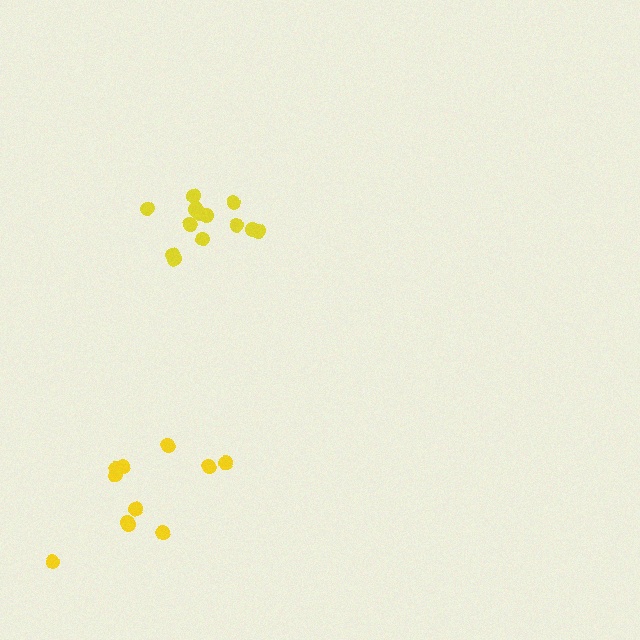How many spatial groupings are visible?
There are 2 spatial groupings.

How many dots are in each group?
Group 1: 11 dots, Group 2: 13 dots (24 total).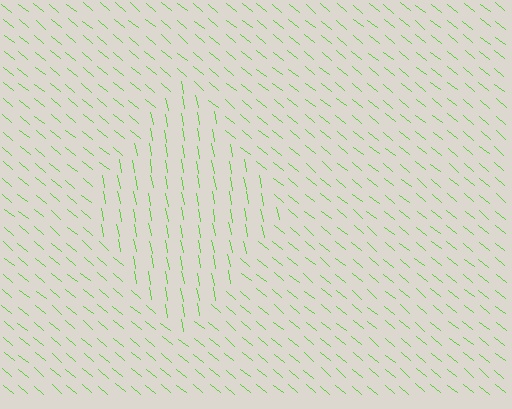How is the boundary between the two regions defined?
The boundary is defined purely by a change in line orientation (approximately 40 degrees difference). All lines are the same color and thickness.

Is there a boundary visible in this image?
Yes, there is a texture boundary formed by a change in line orientation.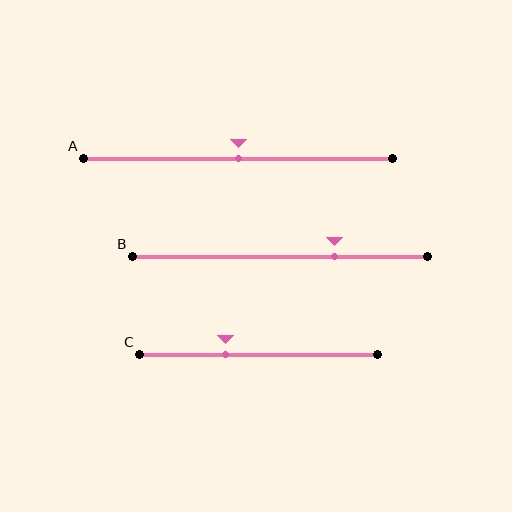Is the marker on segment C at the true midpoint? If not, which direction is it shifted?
No, the marker on segment C is shifted to the left by about 14% of the segment length.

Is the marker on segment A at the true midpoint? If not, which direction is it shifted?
Yes, the marker on segment A is at the true midpoint.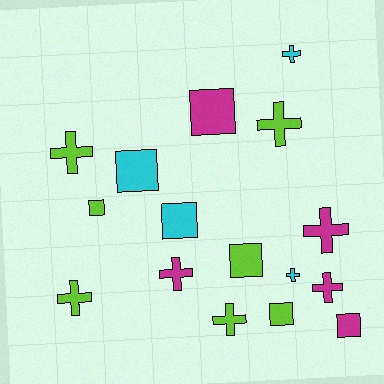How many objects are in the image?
There are 16 objects.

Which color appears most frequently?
Lime, with 7 objects.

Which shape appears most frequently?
Cross, with 9 objects.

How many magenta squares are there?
There are 2 magenta squares.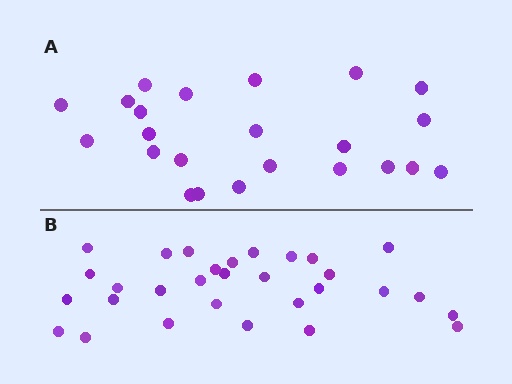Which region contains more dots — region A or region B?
Region B (the bottom region) has more dots.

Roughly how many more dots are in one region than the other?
Region B has roughly 8 or so more dots than region A.